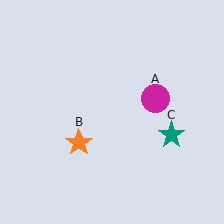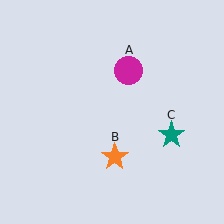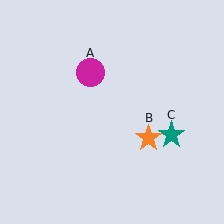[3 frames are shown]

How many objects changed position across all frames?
2 objects changed position: magenta circle (object A), orange star (object B).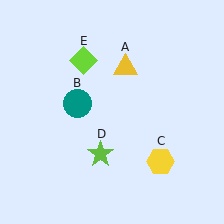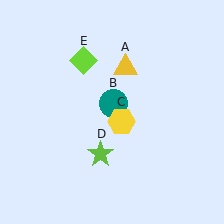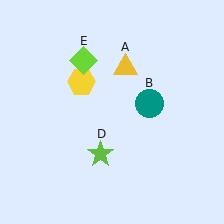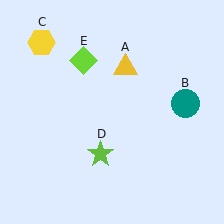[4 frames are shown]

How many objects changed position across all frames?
2 objects changed position: teal circle (object B), yellow hexagon (object C).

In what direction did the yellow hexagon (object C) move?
The yellow hexagon (object C) moved up and to the left.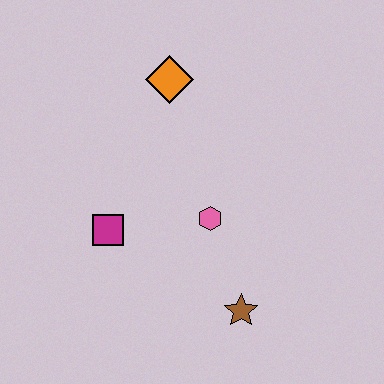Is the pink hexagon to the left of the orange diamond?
No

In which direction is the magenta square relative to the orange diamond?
The magenta square is below the orange diamond.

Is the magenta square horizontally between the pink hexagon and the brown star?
No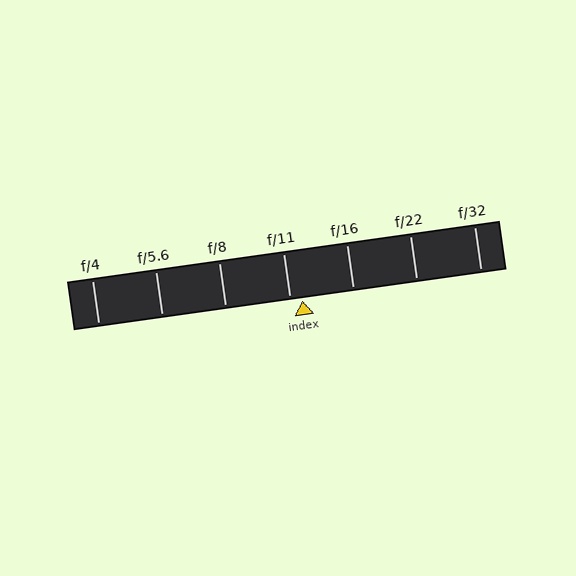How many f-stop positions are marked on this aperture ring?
There are 7 f-stop positions marked.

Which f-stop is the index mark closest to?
The index mark is closest to f/11.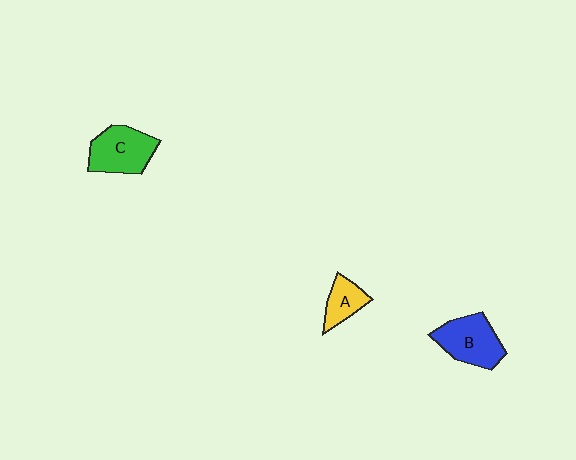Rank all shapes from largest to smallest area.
From largest to smallest: B (blue), C (green), A (yellow).